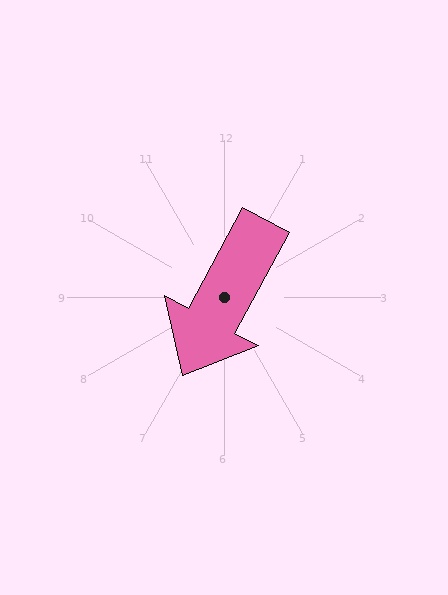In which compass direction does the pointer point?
Southwest.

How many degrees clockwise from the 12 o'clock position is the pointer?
Approximately 208 degrees.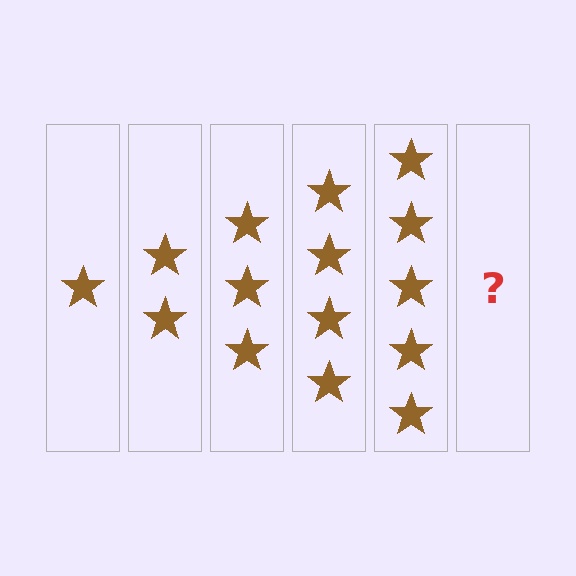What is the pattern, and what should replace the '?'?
The pattern is that each step adds one more star. The '?' should be 6 stars.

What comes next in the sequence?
The next element should be 6 stars.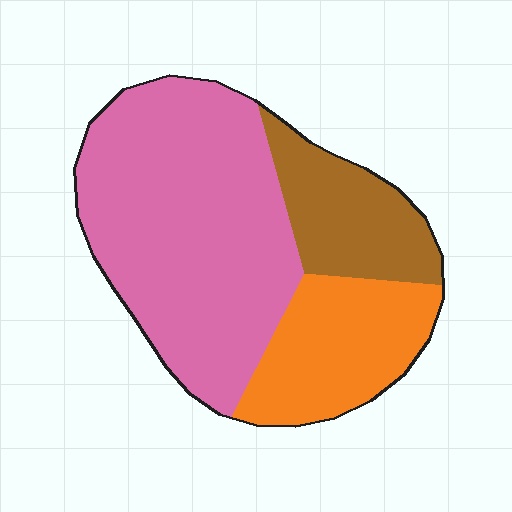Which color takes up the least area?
Brown, at roughly 20%.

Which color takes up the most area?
Pink, at roughly 60%.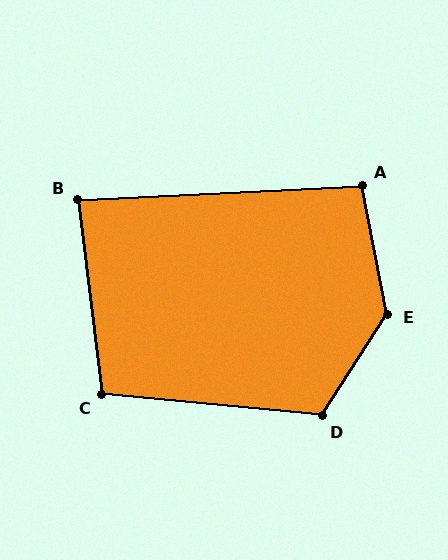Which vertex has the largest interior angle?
E, at approximately 136 degrees.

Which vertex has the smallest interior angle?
B, at approximately 86 degrees.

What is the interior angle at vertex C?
Approximately 102 degrees (obtuse).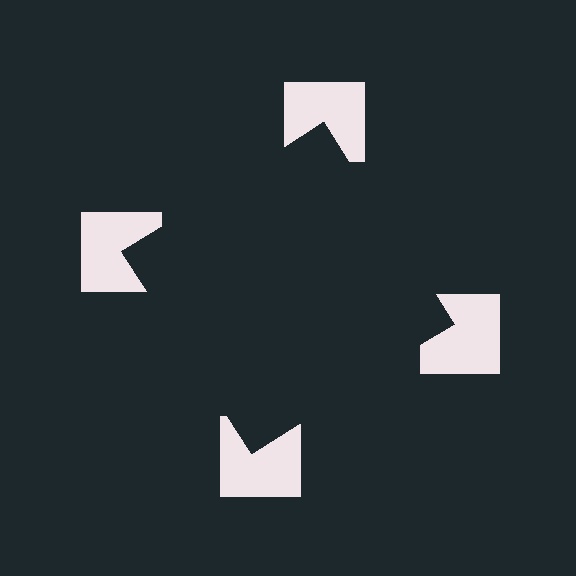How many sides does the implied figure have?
4 sides.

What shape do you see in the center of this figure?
An illusory square — its edges are inferred from the aligned wedge cuts in the notched squares, not physically drawn.